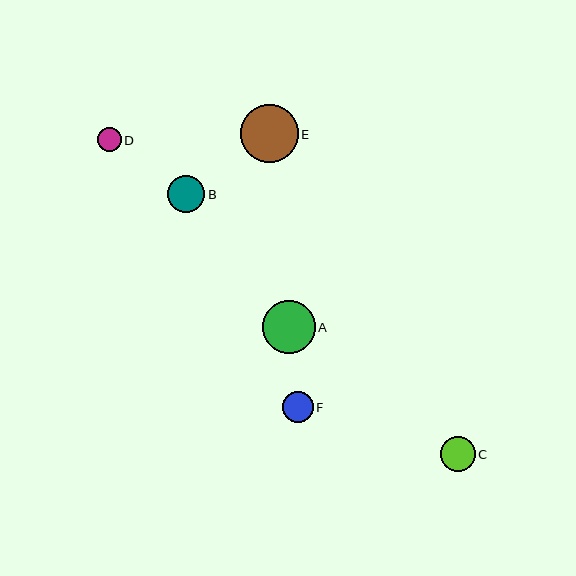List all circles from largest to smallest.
From largest to smallest: E, A, B, C, F, D.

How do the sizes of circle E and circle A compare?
Circle E and circle A are approximately the same size.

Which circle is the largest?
Circle E is the largest with a size of approximately 58 pixels.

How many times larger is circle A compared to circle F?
Circle A is approximately 1.7 times the size of circle F.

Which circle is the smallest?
Circle D is the smallest with a size of approximately 24 pixels.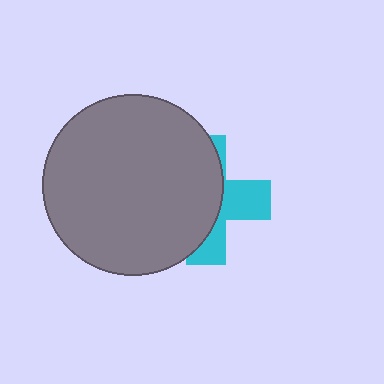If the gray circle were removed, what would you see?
You would see the complete cyan cross.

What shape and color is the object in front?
The object in front is a gray circle.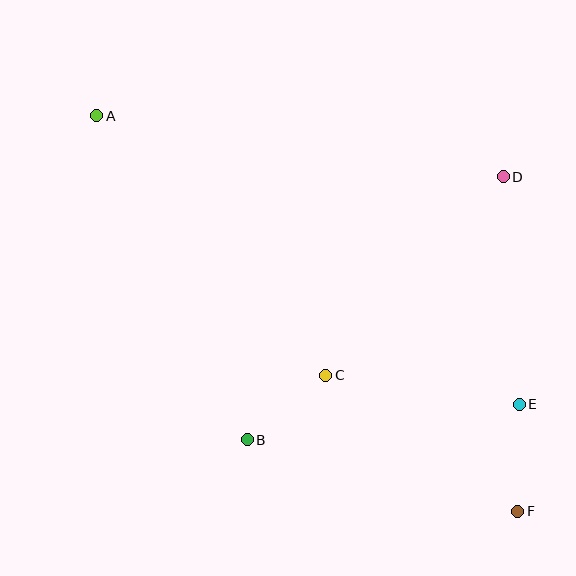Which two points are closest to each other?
Points B and C are closest to each other.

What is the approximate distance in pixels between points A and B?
The distance between A and B is approximately 357 pixels.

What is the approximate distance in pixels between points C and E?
The distance between C and E is approximately 195 pixels.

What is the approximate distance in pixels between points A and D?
The distance between A and D is approximately 411 pixels.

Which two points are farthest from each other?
Points A and F are farthest from each other.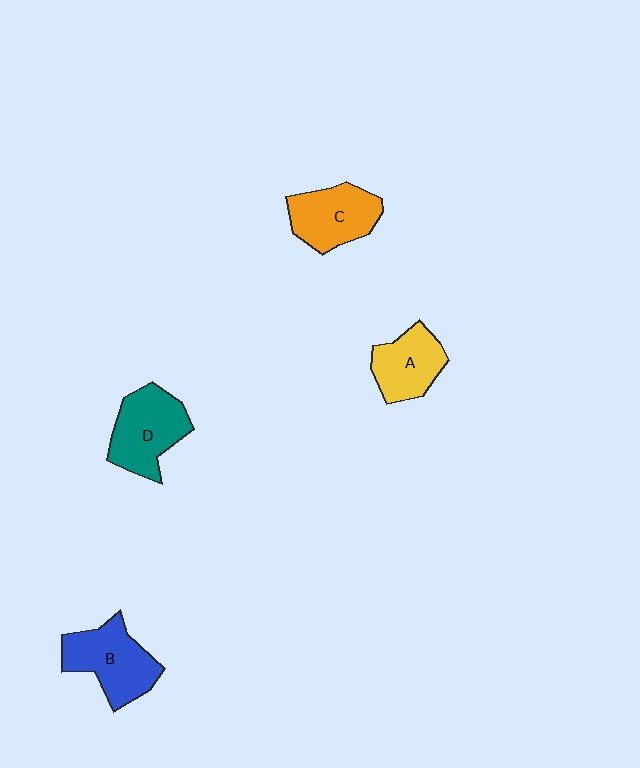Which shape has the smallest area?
Shape A (yellow).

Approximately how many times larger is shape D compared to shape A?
Approximately 1.3 times.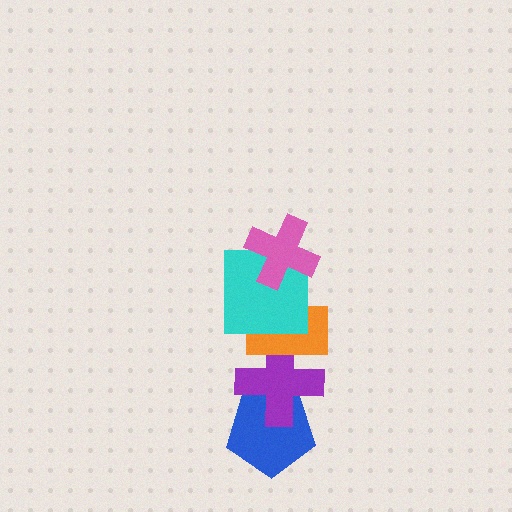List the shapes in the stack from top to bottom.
From top to bottom: the pink cross, the cyan square, the orange rectangle, the purple cross, the blue pentagon.